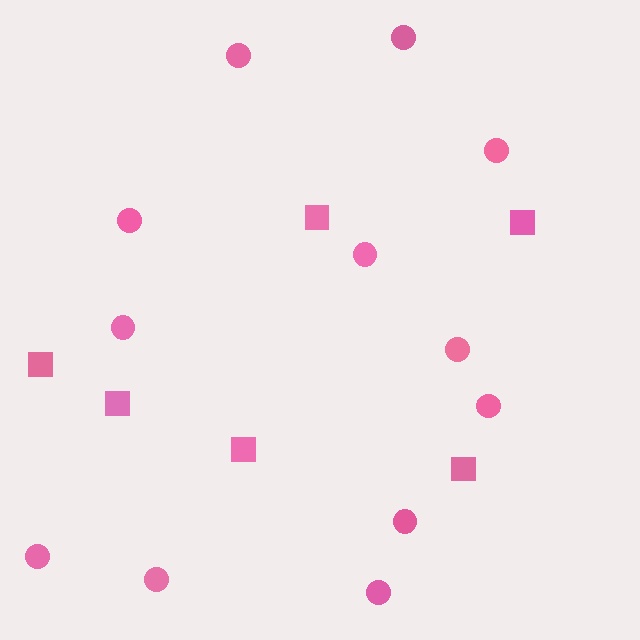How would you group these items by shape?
There are 2 groups: one group of circles (12) and one group of squares (6).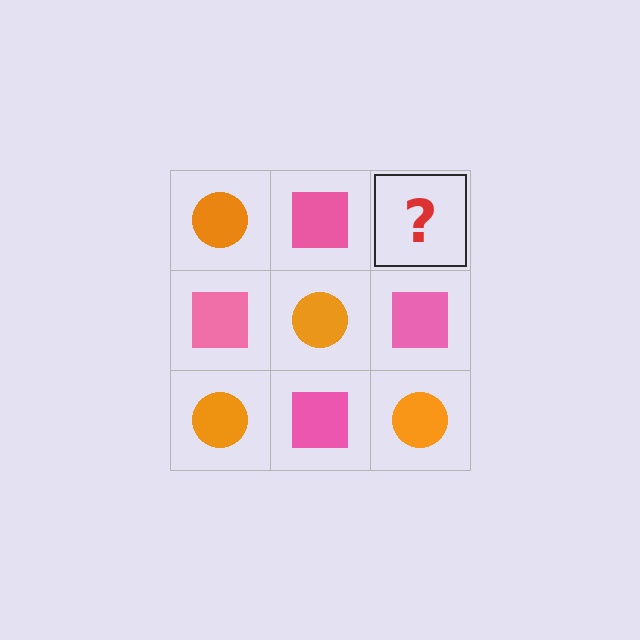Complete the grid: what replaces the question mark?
The question mark should be replaced with an orange circle.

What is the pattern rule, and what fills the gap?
The rule is that it alternates orange circle and pink square in a checkerboard pattern. The gap should be filled with an orange circle.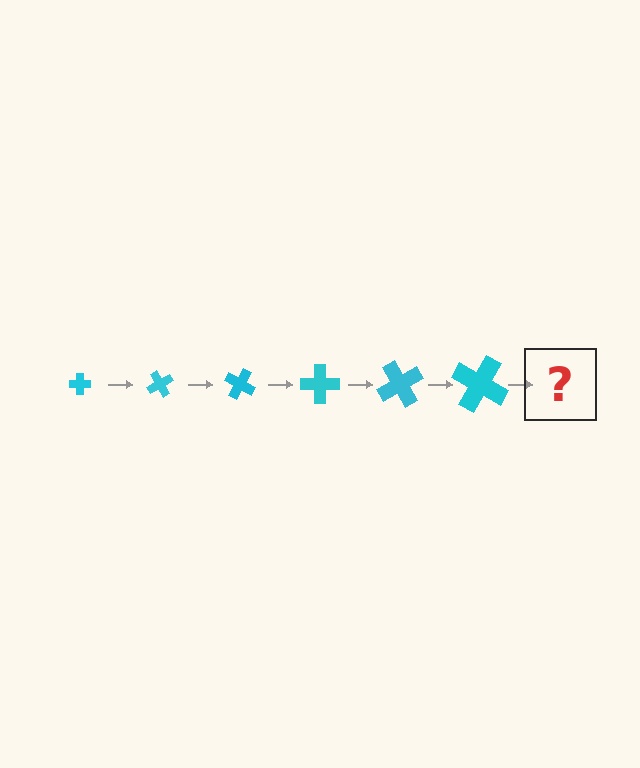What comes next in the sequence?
The next element should be a cross, larger than the previous one and rotated 360 degrees from the start.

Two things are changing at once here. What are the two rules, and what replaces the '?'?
The two rules are that the cross grows larger each step and it rotates 60 degrees each step. The '?' should be a cross, larger than the previous one and rotated 360 degrees from the start.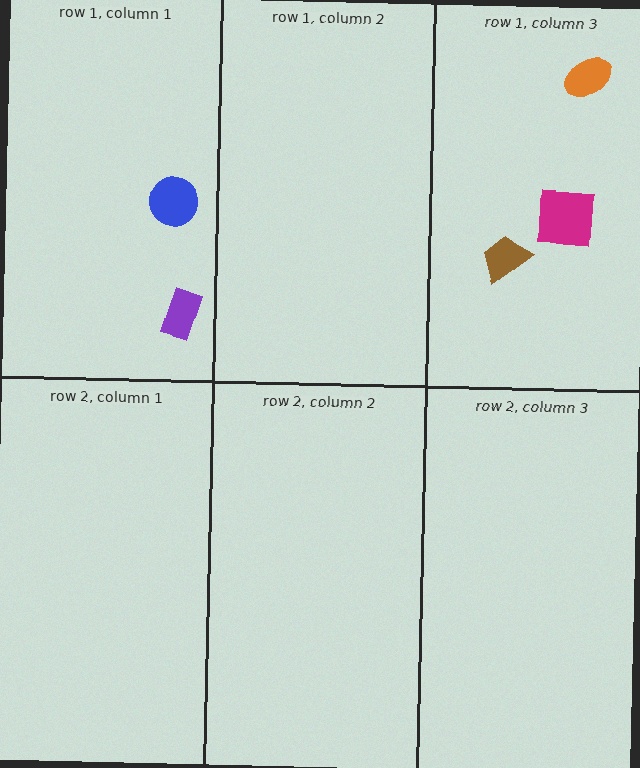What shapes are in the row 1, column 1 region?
The blue circle, the purple rectangle.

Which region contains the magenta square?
The row 1, column 3 region.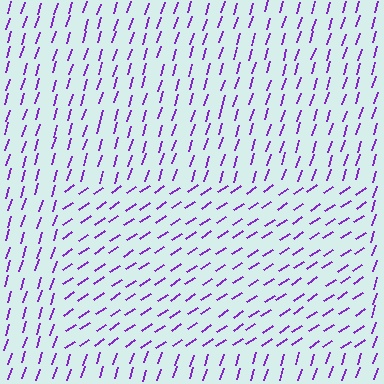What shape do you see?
I see a rectangle.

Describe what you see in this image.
The image is filled with small purple line segments. A rectangle region in the image has lines oriented differently from the surrounding lines, creating a visible texture boundary.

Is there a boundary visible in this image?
Yes, there is a texture boundary formed by a change in line orientation.